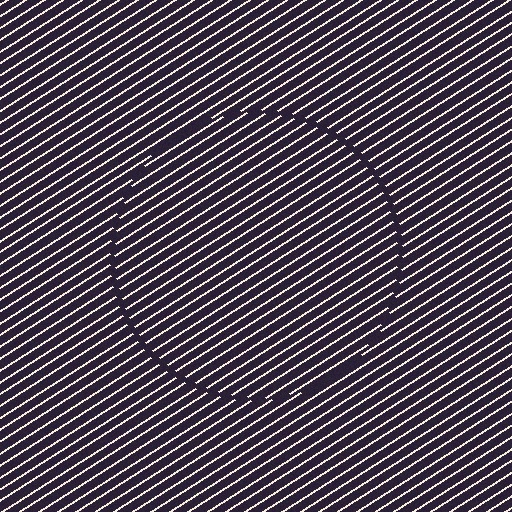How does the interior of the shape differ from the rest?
The interior of the shape contains the same grating, shifted by half a period — the contour is defined by the phase discontinuity where line-ends from the inner and outer gratings abut.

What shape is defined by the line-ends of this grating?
An illusory circle. The interior of the shape contains the same grating, shifted by half a period — the contour is defined by the phase discontinuity where line-ends from the inner and outer gratings abut.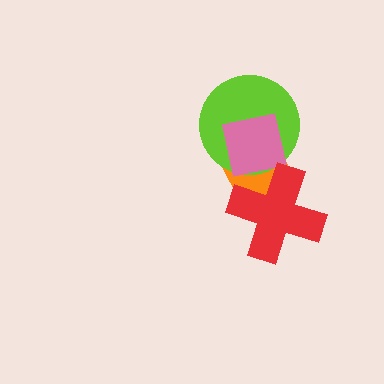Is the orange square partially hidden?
Yes, it is partially covered by another shape.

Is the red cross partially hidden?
No, no other shape covers it.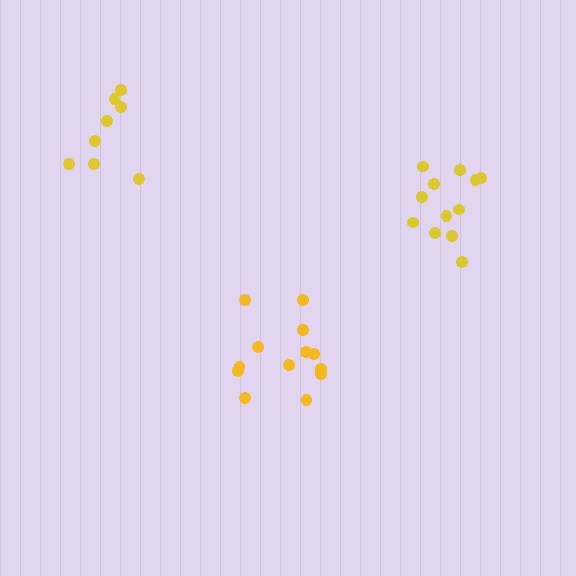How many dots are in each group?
Group 1: 8 dots, Group 2: 14 dots, Group 3: 12 dots (34 total).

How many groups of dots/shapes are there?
There are 3 groups.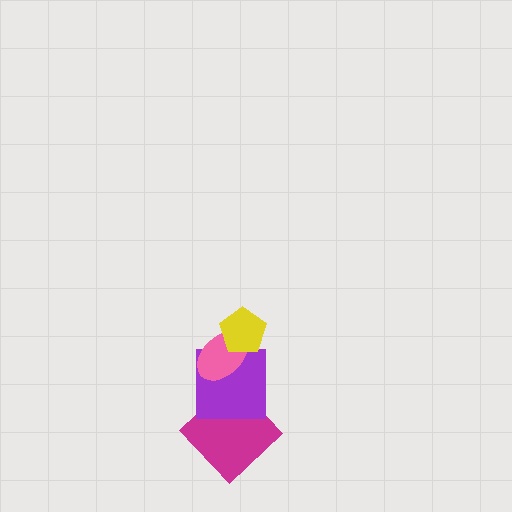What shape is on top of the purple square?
The pink ellipse is on top of the purple square.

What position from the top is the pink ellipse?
The pink ellipse is 2nd from the top.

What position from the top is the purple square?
The purple square is 3rd from the top.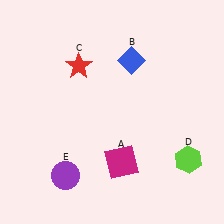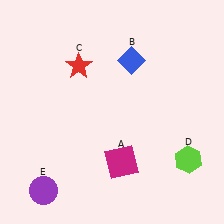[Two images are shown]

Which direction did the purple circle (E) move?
The purple circle (E) moved left.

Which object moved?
The purple circle (E) moved left.